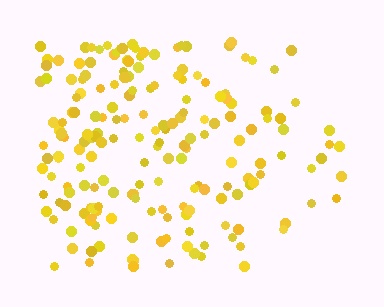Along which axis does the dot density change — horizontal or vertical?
Horizontal.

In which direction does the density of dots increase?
From right to left, with the left side densest.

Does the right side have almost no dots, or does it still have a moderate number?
Still a moderate number, just noticeably fewer than the left.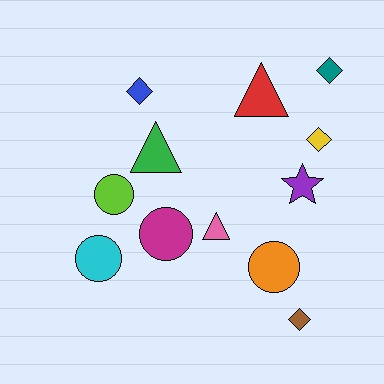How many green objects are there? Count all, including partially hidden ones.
There is 1 green object.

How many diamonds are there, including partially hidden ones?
There are 4 diamonds.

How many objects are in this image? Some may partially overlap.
There are 12 objects.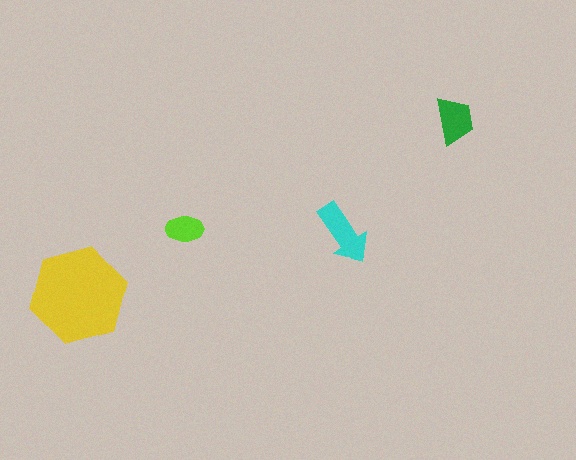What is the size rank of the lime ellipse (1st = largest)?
4th.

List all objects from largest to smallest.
The yellow hexagon, the cyan arrow, the green trapezoid, the lime ellipse.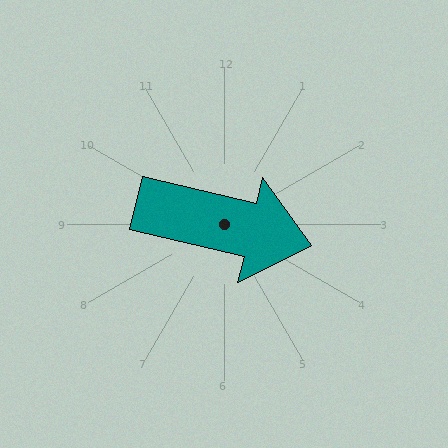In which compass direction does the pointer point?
East.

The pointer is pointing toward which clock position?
Roughly 3 o'clock.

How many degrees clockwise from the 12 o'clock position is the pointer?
Approximately 103 degrees.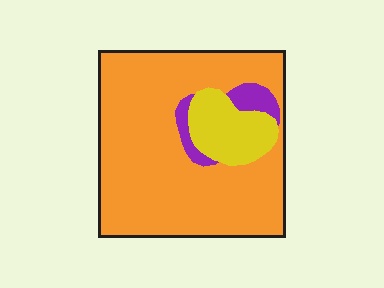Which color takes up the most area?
Orange, at roughly 80%.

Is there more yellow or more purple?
Yellow.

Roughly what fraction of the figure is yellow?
Yellow covers about 15% of the figure.